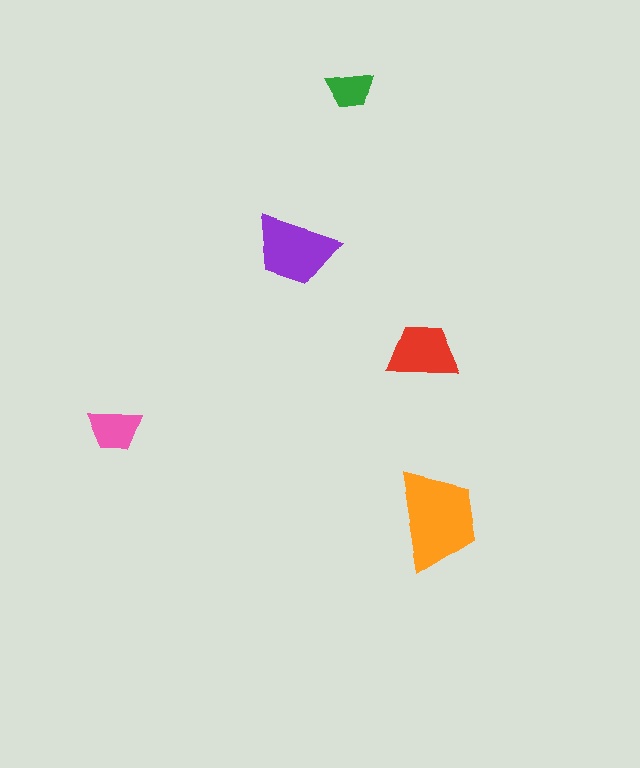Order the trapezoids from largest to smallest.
the orange one, the purple one, the red one, the pink one, the green one.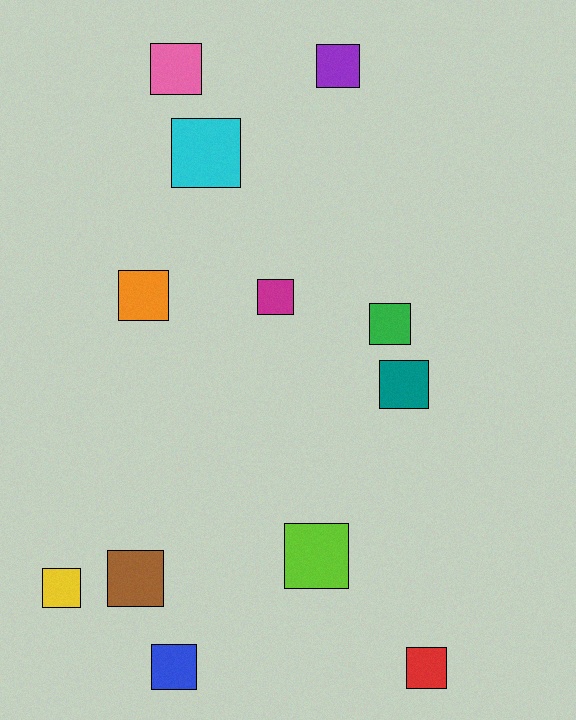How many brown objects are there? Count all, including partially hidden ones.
There is 1 brown object.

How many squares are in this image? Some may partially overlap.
There are 12 squares.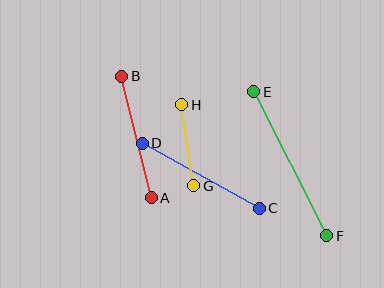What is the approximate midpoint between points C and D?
The midpoint is at approximately (201, 176) pixels.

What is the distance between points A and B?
The distance is approximately 125 pixels.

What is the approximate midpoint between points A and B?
The midpoint is at approximately (136, 137) pixels.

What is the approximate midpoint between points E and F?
The midpoint is at approximately (290, 164) pixels.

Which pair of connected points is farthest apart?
Points E and F are farthest apart.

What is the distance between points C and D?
The distance is approximately 134 pixels.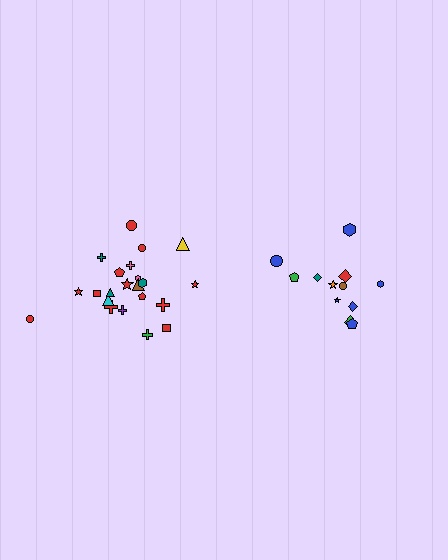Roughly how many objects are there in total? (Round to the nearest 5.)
Roughly 35 objects in total.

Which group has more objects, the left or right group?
The left group.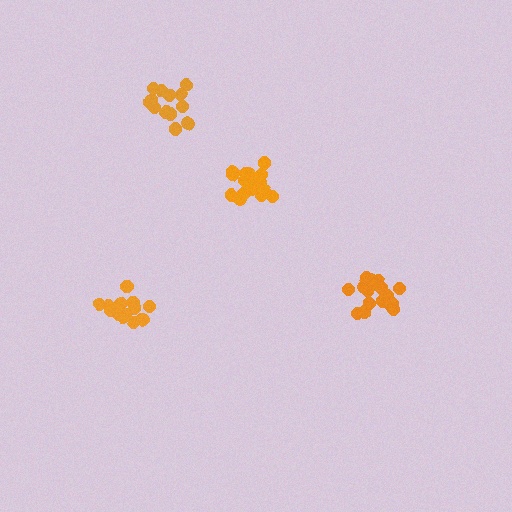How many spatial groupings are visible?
There are 4 spatial groupings.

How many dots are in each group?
Group 1: 14 dots, Group 2: 15 dots, Group 3: 19 dots, Group 4: 17 dots (65 total).